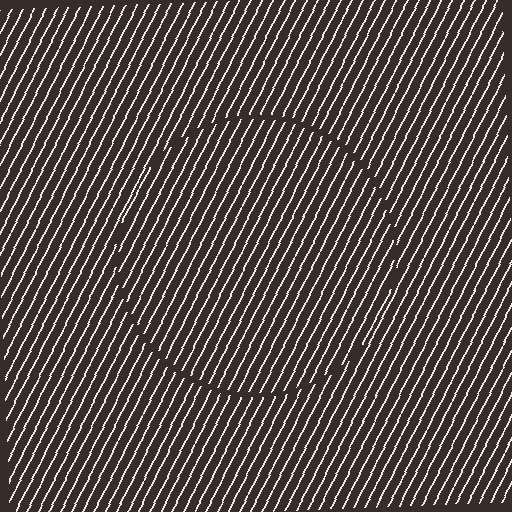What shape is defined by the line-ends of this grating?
An illusory circle. The interior of the shape contains the same grating, shifted by half a period — the contour is defined by the phase discontinuity where line-ends from the inner and outer gratings abut.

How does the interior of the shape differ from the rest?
The interior of the shape contains the same grating, shifted by half a period — the contour is defined by the phase discontinuity where line-ends from the inner and outer gratings abut.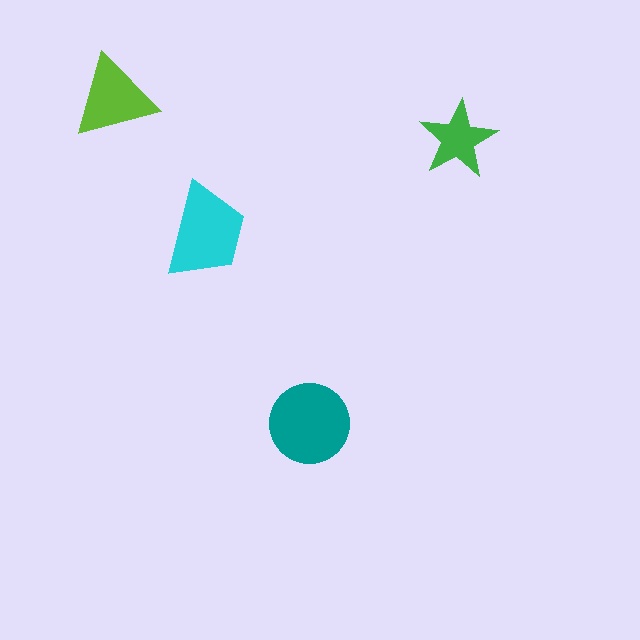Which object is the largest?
The teal circle.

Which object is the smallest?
The green star.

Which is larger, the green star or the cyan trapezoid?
The cyan trapezoid.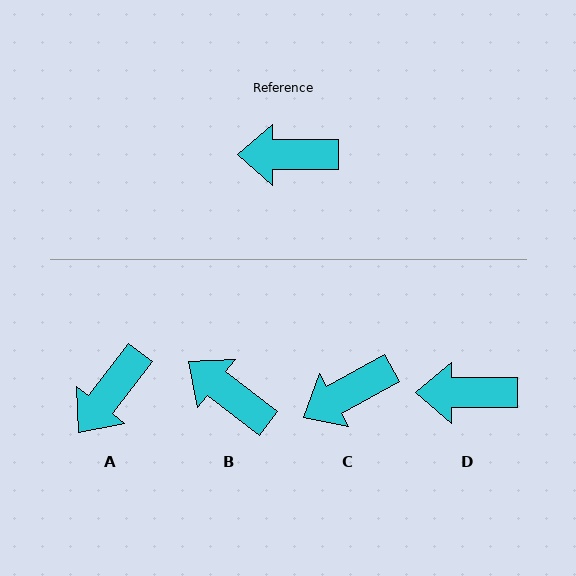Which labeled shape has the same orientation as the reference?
D.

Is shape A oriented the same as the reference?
No, it is off by about 52 degrees.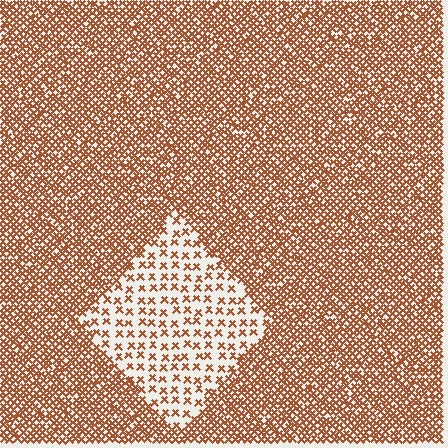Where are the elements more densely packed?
The elements are more densely packed outside the diamond boundary.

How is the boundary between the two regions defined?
The boundary is defined by a change in element density (approximately 2.9x ratio). All elements are the same color, size, and shape.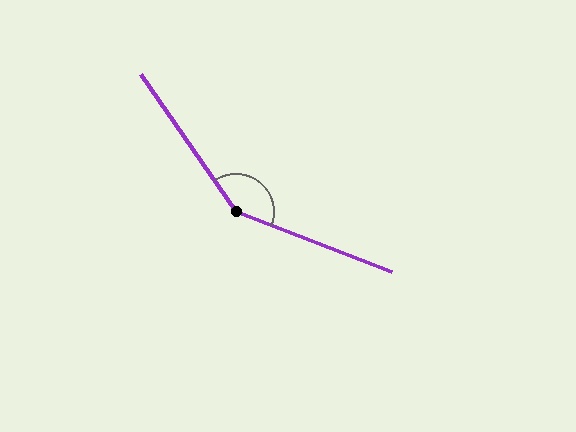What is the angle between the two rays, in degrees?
Approximately 146 degrees.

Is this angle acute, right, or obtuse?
It is obtuse.